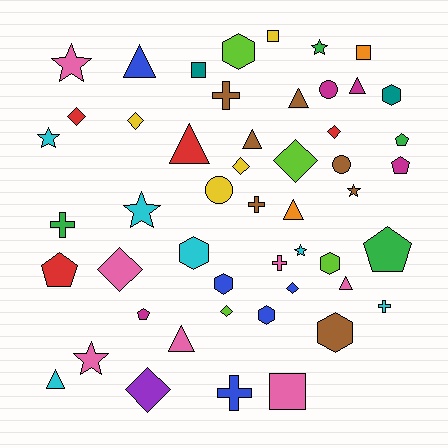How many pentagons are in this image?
There are 5 pentagons.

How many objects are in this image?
There are 50 objects.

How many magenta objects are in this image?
There are 4 magenta objects.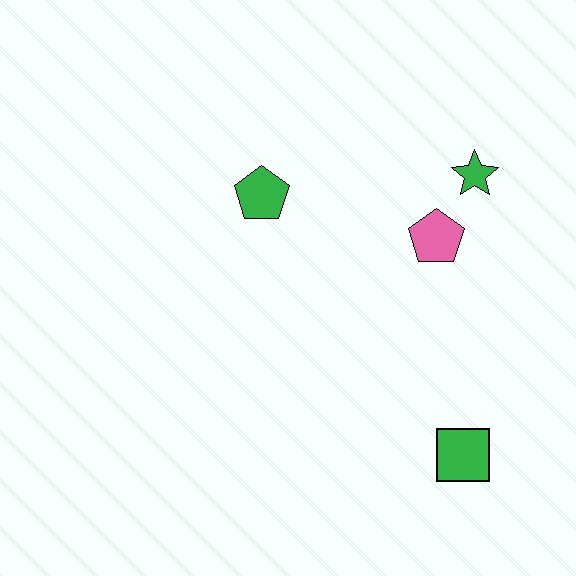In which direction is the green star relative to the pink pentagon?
The green star is above the pink pentagon.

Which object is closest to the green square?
The pink pentagon is closest to the green square.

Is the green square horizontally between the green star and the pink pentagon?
Yes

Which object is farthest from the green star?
The green square is farthest from the green star.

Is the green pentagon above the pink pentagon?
Yes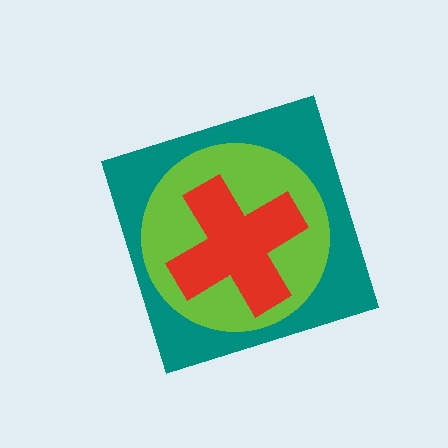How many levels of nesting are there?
3.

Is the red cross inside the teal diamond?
Yes.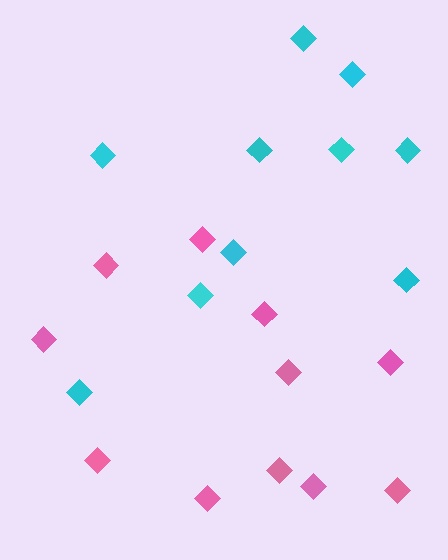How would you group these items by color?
There are 2 groups: one group of cyan diamonds (10) and one group of pink diamonds (11).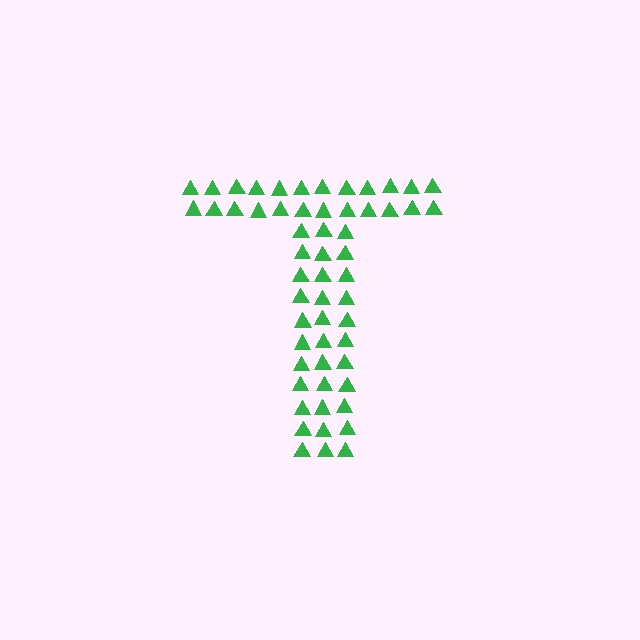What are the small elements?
The small elements are triangles.